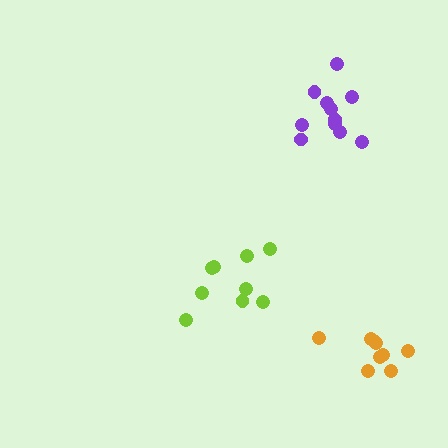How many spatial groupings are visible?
There are 3 spatial groupings.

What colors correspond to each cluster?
The clusters are colored: purple, lime, orange.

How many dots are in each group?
Group 1: 11 dots, Group 2: 9 dots, Group 3: 9 dots (29 total).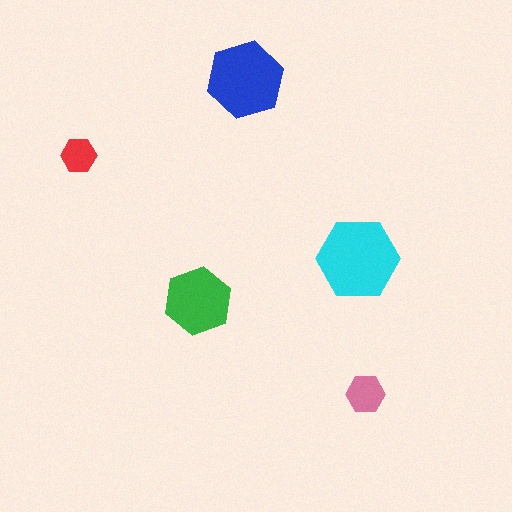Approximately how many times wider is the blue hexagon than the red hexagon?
About 2 times wider.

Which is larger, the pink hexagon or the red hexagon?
The pink one.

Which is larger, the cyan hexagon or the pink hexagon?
The cyan one.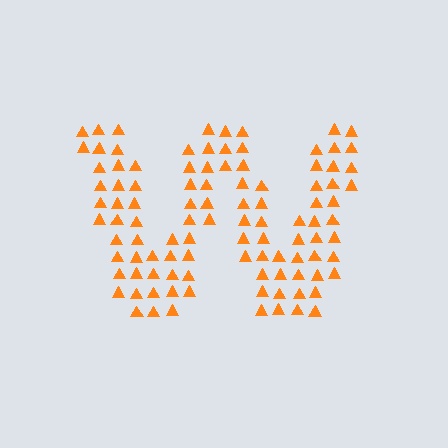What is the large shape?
The large shape is the letter W.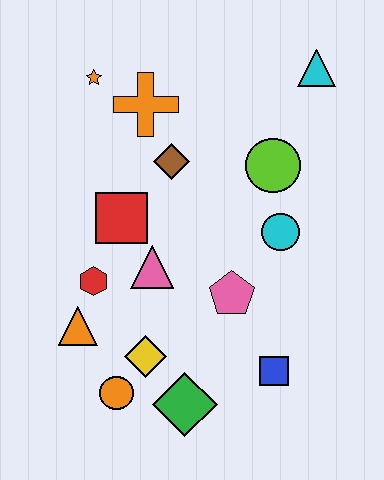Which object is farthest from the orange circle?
The cyan triangle is farthest from the orange circle.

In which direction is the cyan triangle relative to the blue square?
The cyan triangle is above the blue square.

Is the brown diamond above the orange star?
No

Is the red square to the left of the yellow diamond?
Yes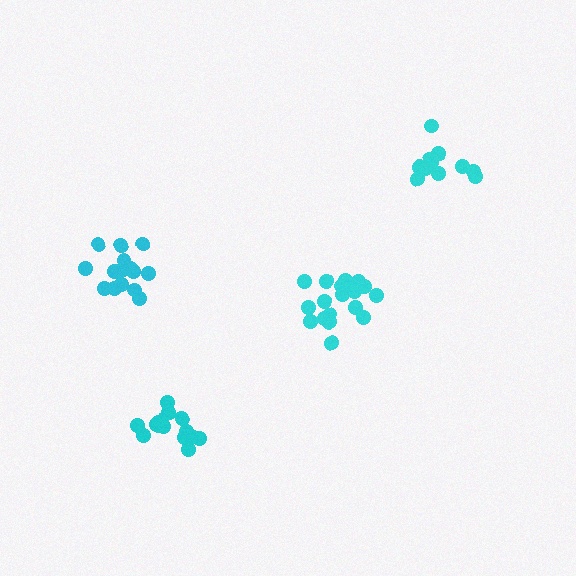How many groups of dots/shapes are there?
There are 4 groups.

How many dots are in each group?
Group 1: 18 dots, Group 2: 15 dots, Group 3: 12 dots, Group 4: 15 dots (60 total).